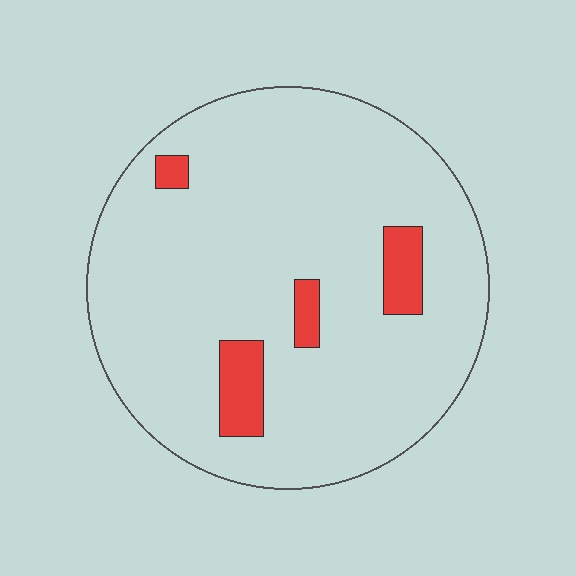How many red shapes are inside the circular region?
4.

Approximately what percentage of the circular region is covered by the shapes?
Approximately 10%.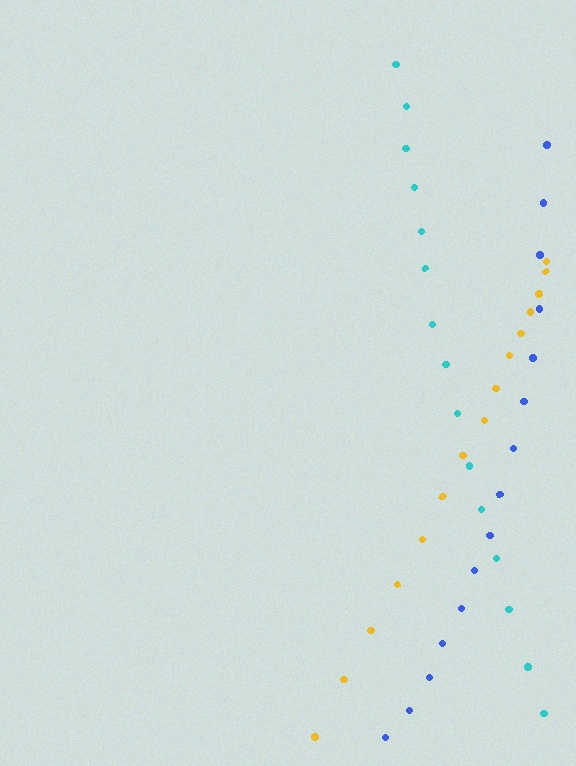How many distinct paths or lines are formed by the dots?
There are 3 distinct paths.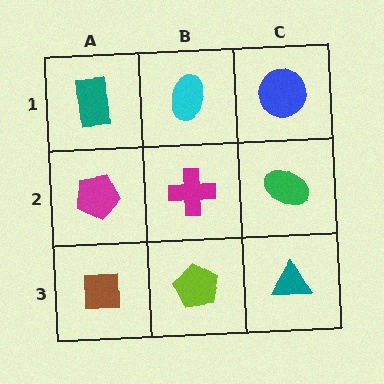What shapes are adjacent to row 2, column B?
A cyan ellipse (row 1, column B), a lime pentagon (row 3, column B), a magenta pentagon (row 2, column A), a green ellipse (row 2, column C).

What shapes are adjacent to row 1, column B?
A magenta cross (row 2, column B), a teal rectangle (row 1, column A), a blue circle (row 1, column C).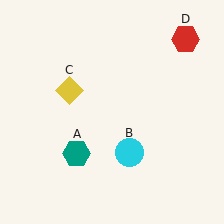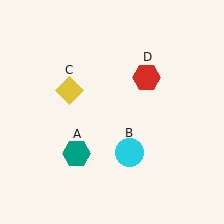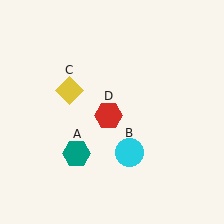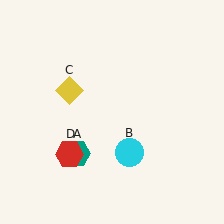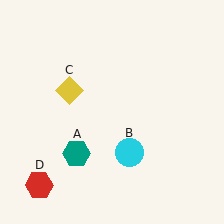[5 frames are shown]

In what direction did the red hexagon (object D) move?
The red hexagon (object D) moved down and to the left.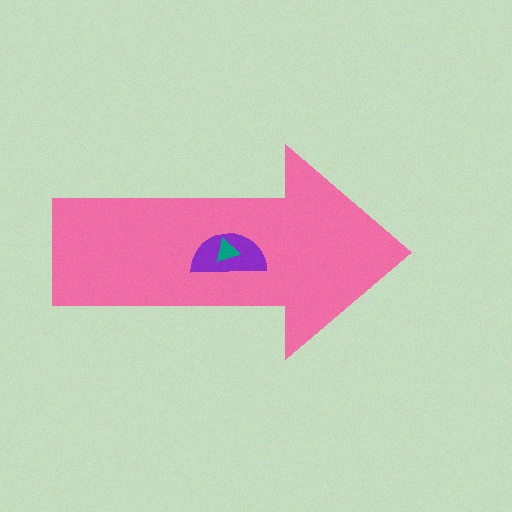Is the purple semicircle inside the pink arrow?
Yes.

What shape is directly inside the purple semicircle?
The teal triangle.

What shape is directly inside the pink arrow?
The purple semicircle.